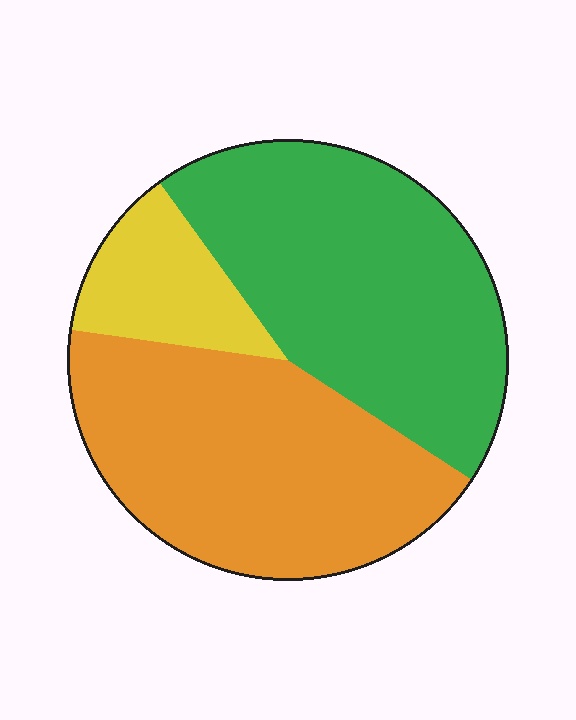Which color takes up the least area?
Yellow, at roughly 15%.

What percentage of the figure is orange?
Orange covers around 45% of the figure.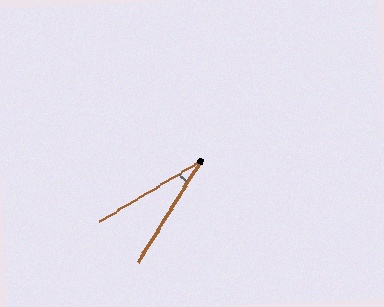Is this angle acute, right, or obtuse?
It is acute.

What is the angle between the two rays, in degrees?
Approximately 27 degrees.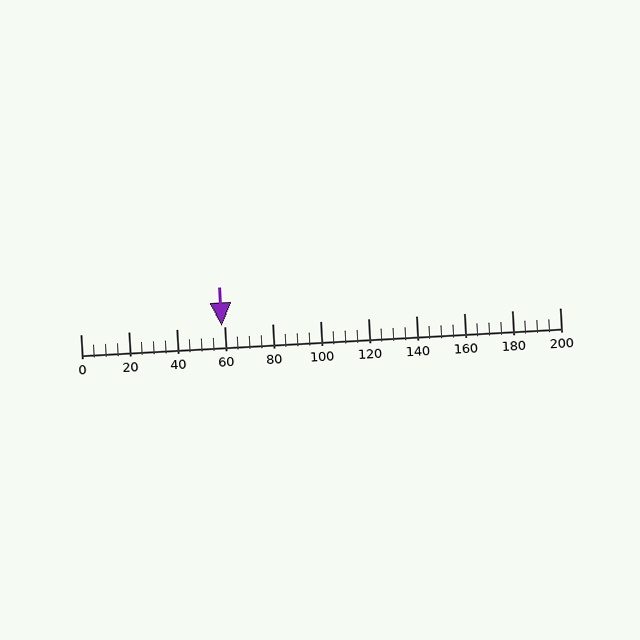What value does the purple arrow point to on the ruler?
The purple arrow points to approximately 59.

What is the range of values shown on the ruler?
The ruler shows values from 0 to 200.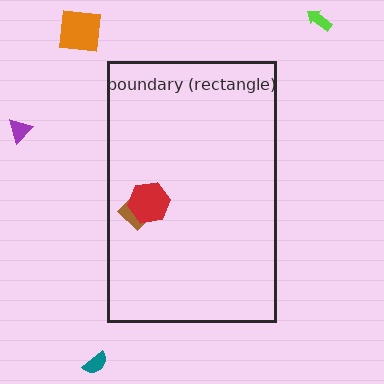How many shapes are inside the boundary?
2 inside, 4 outside.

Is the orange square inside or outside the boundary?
Outside.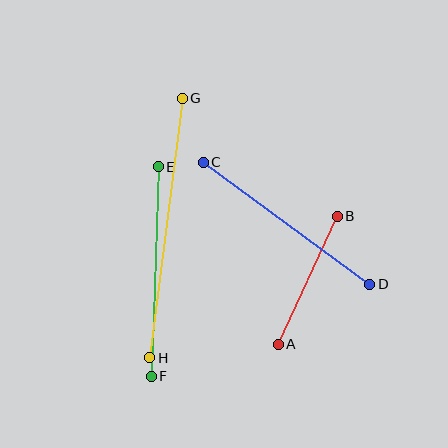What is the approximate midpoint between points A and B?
The midpoint is at approximately (308, 280) pixels.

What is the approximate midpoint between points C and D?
The midpoint is at approximately (286, 223) pixels.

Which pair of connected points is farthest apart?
Points G and H are farthest apart.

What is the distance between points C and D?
The distance is approximately 207 pixels.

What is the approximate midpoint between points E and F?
The midpoint is at approximately (155, 272) pixels.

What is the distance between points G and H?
The distance is approximately 261 pixels.